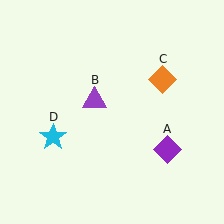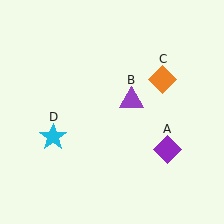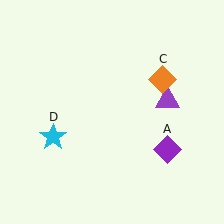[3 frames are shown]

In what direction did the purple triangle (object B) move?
The purple triangle (object B) moved right.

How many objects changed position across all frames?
1 object changed position: purple triangle (object B).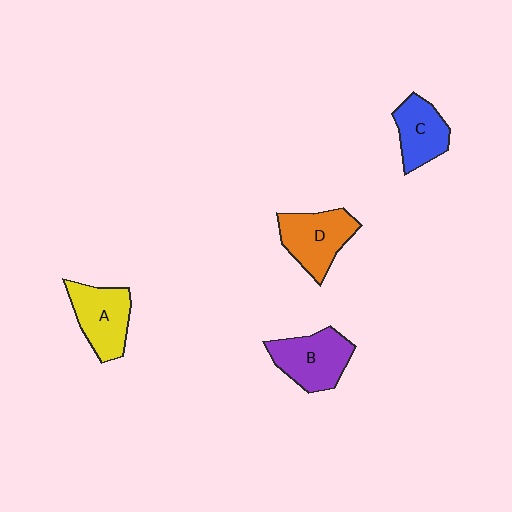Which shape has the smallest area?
Shape C (blue).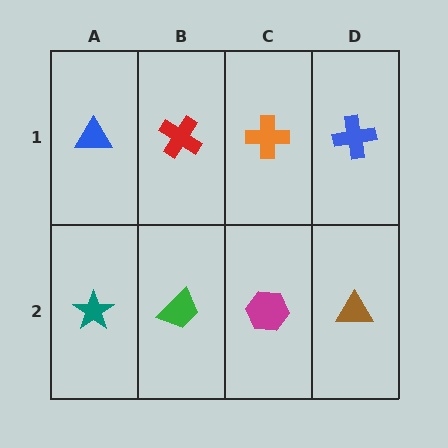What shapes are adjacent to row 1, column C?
A magenta hexagon (row 2, column C), a red cross (row 1, column B), a blue cross (row 1, column D).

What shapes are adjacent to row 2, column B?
A red cross (row 1, column B), a teal star (row 2, column A), a magenta hexagon (row 2, column C).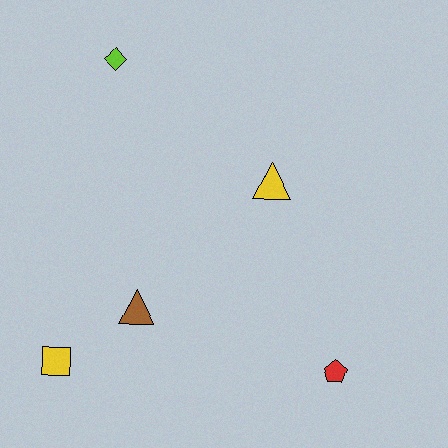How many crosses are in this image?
There are no crosses.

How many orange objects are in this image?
There are no orange objects.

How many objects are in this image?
There are 5 objects.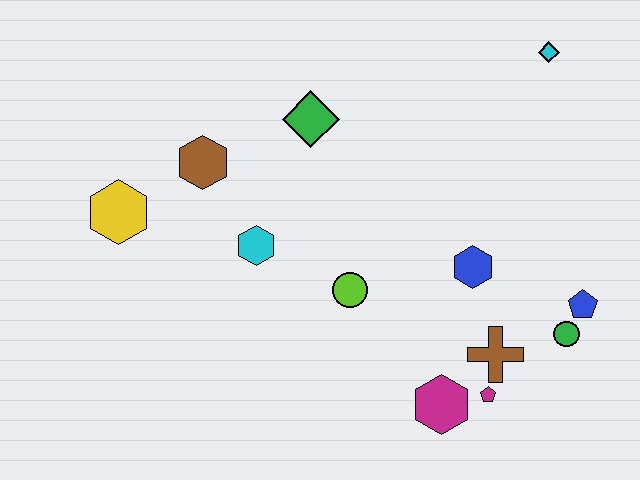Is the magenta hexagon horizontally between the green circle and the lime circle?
Yes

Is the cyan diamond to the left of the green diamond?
No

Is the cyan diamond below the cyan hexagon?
No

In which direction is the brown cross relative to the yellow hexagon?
The brown cross is to the right of the yellow hexagon.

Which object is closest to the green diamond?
The brown hexagon is closest to the green diamond.